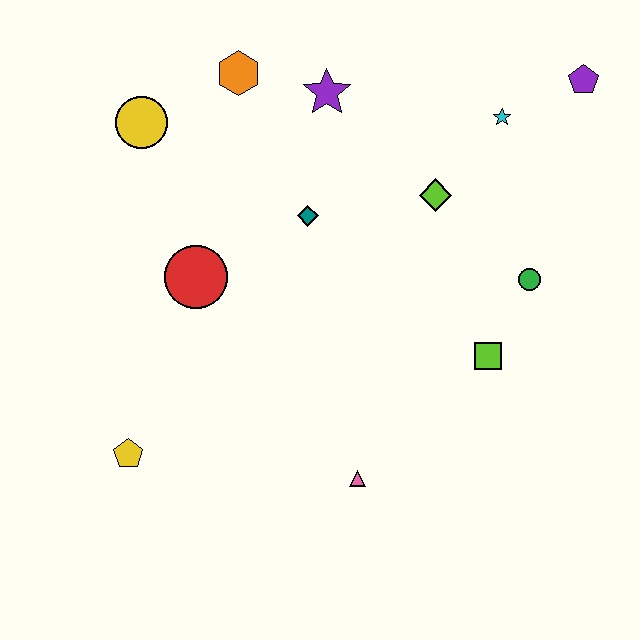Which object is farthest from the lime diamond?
The yellow pentagon is farthest from the lime diamond.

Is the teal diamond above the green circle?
Yes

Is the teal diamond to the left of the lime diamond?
Yes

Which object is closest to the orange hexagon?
The purple star is closest to the orange hexagon.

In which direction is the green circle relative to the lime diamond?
The green circle is to the right of the lime diamond.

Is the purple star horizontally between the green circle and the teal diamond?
Yes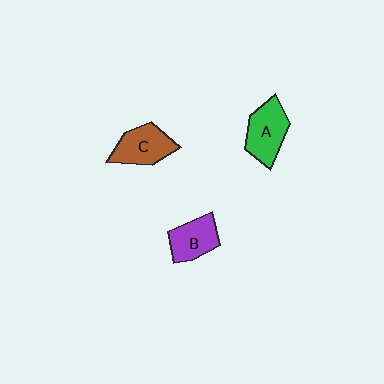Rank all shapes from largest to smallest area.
From largest to smallest: A (green), C (brown), B (purple).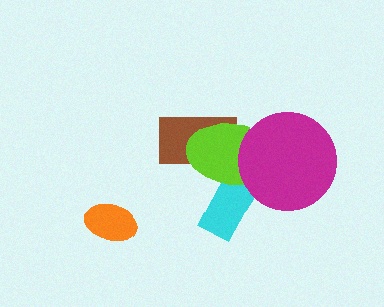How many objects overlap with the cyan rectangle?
1 object overlaps with the cyan rectangle.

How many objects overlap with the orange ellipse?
0 objects overlap with the orange ellipse.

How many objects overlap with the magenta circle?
1 object overlaps with the magenta circle.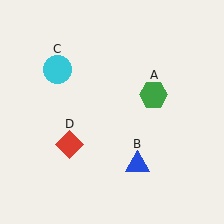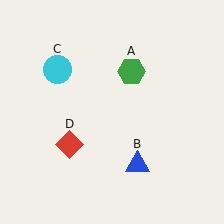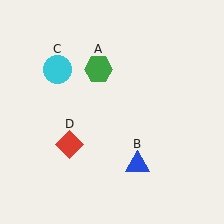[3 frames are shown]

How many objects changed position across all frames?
1 object changed position: green hexagon (object A).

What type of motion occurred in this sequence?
The green hexagon (object A) rotated counterclockwise around the center of the scene.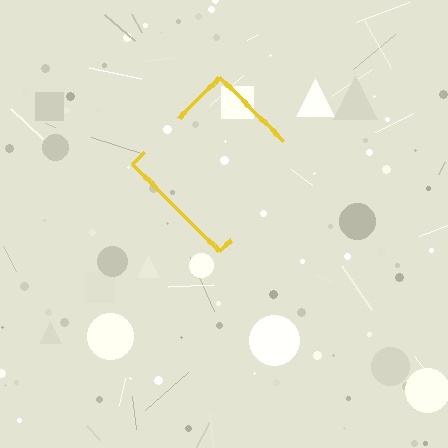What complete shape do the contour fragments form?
The contour fragments form a diamond.